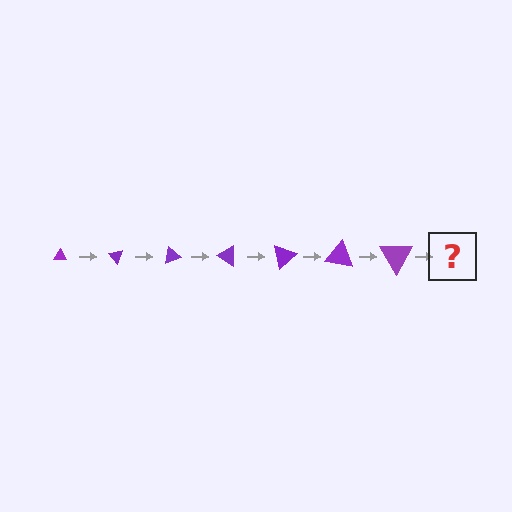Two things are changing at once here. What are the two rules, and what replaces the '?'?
The two rules are that the triangle grows larger each step and it rotates 50 degrees each step. The '?' should be a triangle, larger than the previous one and rotated 350 degrees from the start.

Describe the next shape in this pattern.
It should be a triangle, larger than the previous one and rotated 350 degrees from the start.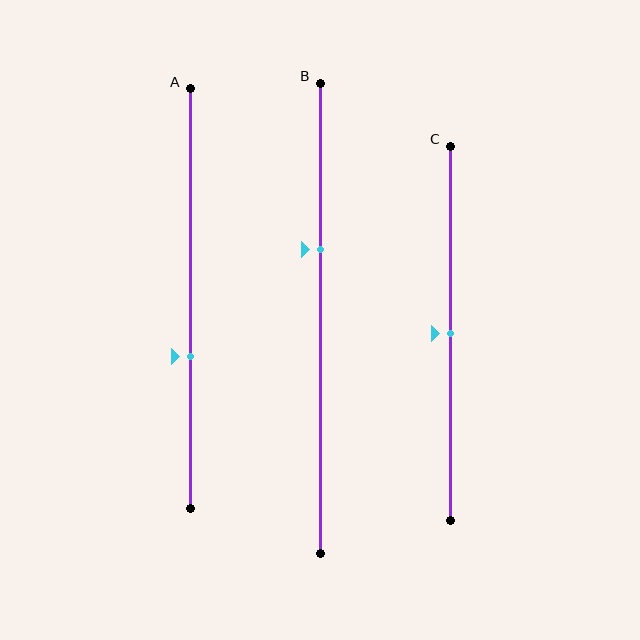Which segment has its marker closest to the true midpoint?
Segment C has its marker closest to the true midpoint.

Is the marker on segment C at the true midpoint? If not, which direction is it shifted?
Yes, the marker on segment C is at the true midpoint.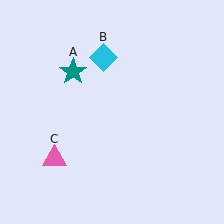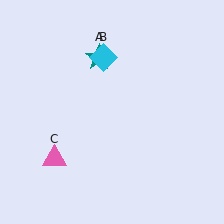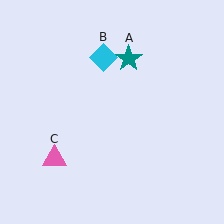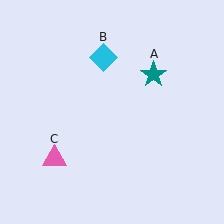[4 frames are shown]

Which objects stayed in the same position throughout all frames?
Cyan diamond (object B) and pink triangle (object C) remained stationary.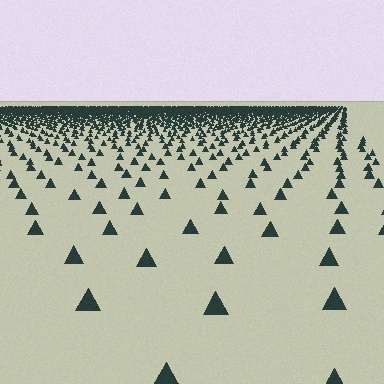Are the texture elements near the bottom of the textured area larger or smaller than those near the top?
Larger. Near the bottom, elements are closer to the viewer and appear at a bigger on-screen size.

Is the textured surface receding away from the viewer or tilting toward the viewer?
The surface is receding away from the viewer. Texture elements get smaller and denser toward the top.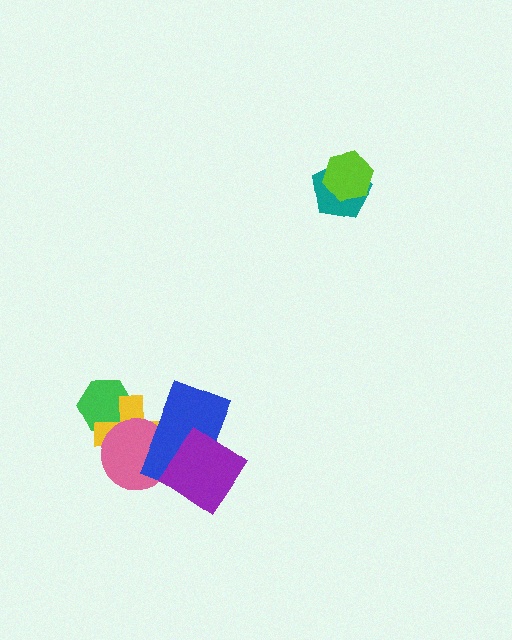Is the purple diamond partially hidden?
No, no other shape covers it.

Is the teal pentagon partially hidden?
Yes, it is partially covered by another shape.